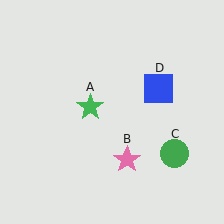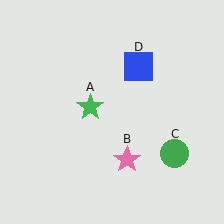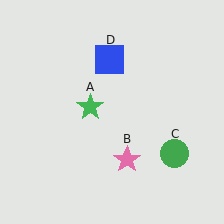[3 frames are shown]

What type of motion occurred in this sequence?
The blue square (object D) rotated counterclockwise around the center of the scene.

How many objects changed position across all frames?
1 object changed position: blue square (object D).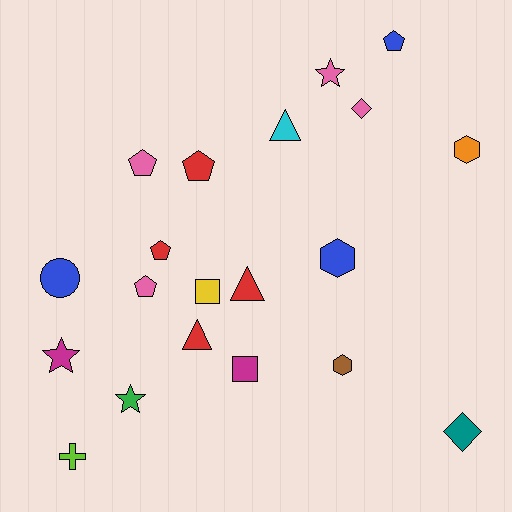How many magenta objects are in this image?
There are 2 magenta objects.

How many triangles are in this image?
There are 3 triangles.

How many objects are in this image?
There are 20 objects.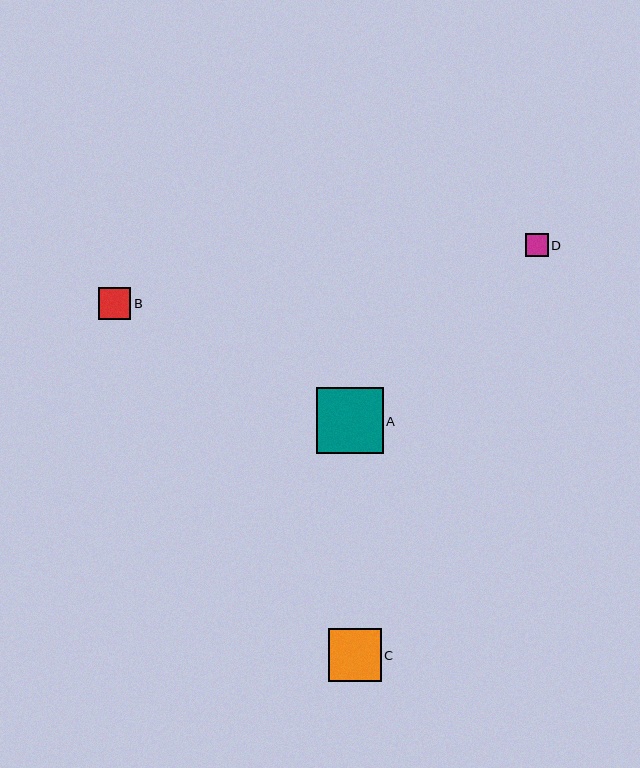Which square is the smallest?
Square D is the smallest with a size of approximately 23 pixels.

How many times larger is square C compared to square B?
Square C is approximately 1.6 times the size of square B.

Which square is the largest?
Square A is the largest with a size of approximately 67 pixels.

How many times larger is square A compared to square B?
Square A is approximately 2.1 times the size of square B.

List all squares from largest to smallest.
From largest to smallest: A, C, B, D.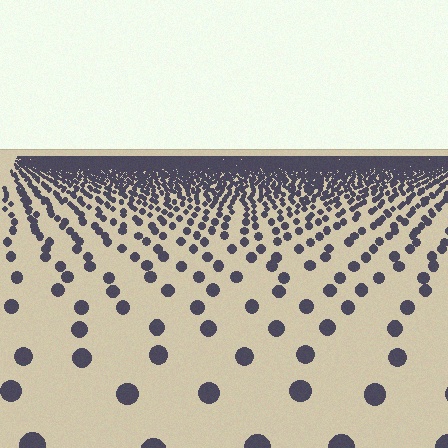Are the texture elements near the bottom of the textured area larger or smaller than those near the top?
Larger. Near the bottom, elements are closer to the viewer and appear at a bigger on-screen size.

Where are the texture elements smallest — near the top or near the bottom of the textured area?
Near the top.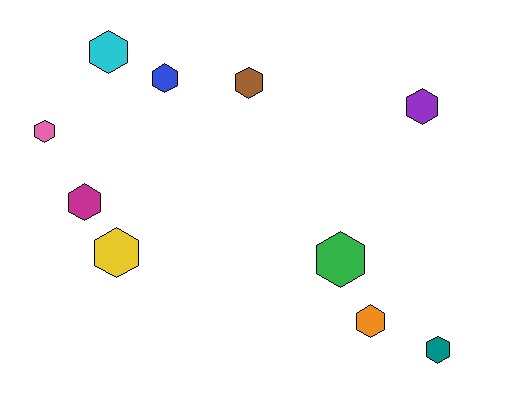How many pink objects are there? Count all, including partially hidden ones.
There is 1 pink object.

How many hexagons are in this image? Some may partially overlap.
There are 10 hexagons.